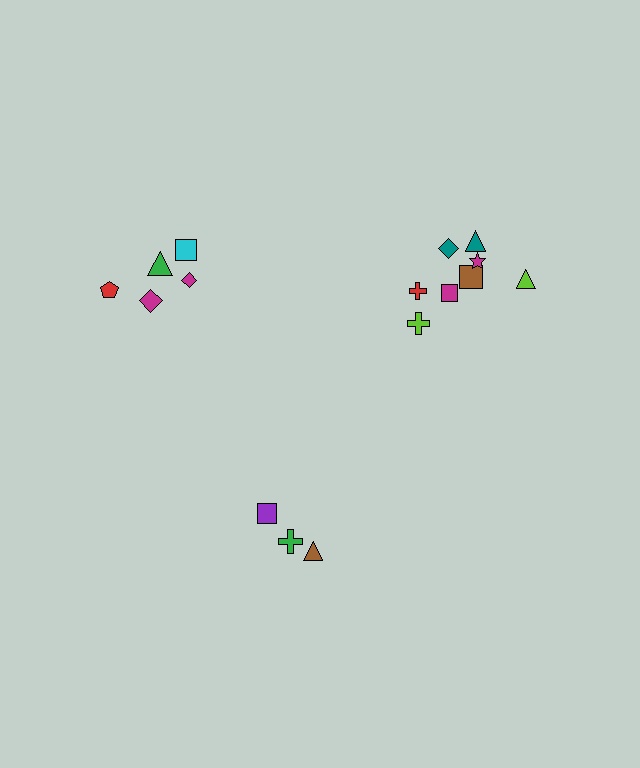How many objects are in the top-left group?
There are 5 objects.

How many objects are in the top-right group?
There are 8 objects.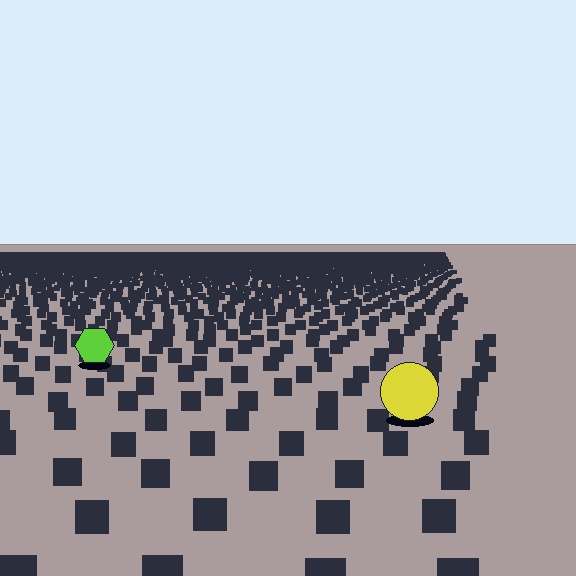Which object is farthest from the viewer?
The lime hexagon is farthest from the viewer. It appears smaller and the ground texture around it is denser.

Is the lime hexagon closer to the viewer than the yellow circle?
No. The yellow circle is closer — you can tell from the texture gradient: the ground texture is coarser near it.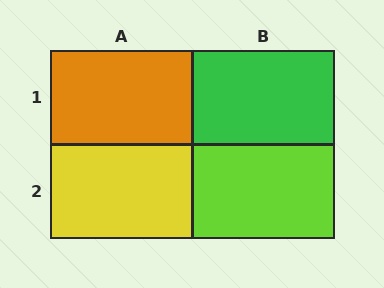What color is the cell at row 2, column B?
Lime.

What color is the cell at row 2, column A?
Yellow.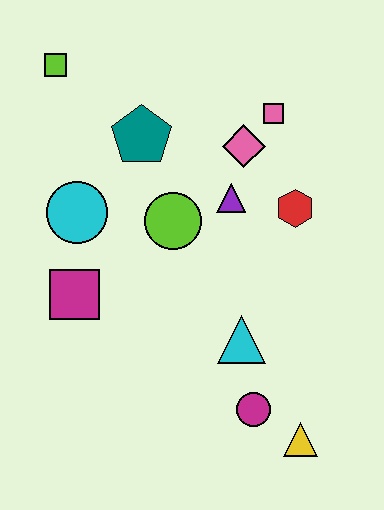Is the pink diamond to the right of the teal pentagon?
Yes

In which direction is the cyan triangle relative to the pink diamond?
The cyan triangle is below the pink diamond.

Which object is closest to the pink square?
The pink diamond is closest to the pink square.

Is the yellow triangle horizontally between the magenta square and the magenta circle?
No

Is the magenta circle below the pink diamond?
Yes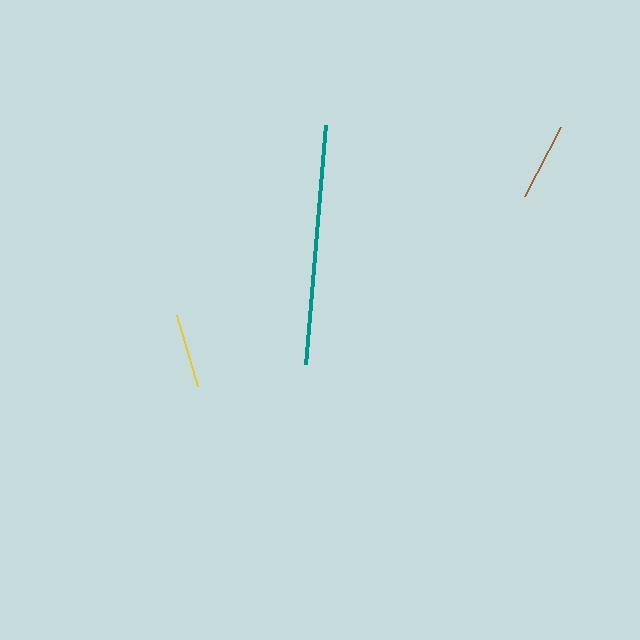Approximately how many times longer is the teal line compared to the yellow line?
The teal line is approximately 3.3 times the length of the yellow line.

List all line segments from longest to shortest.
From longest to shortest: teal, brown, yellow.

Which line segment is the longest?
The teal line is the longest at approximately 241 pixels.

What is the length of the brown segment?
The brown segment is approximately 77 pixels long.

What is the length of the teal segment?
The teal segment is approximately 241 pixels long.